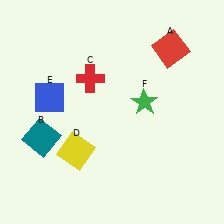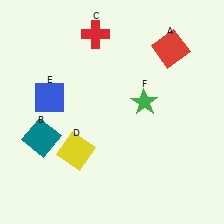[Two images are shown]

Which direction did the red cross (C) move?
The red cross (C) moved up.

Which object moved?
The red cross (C) moved up.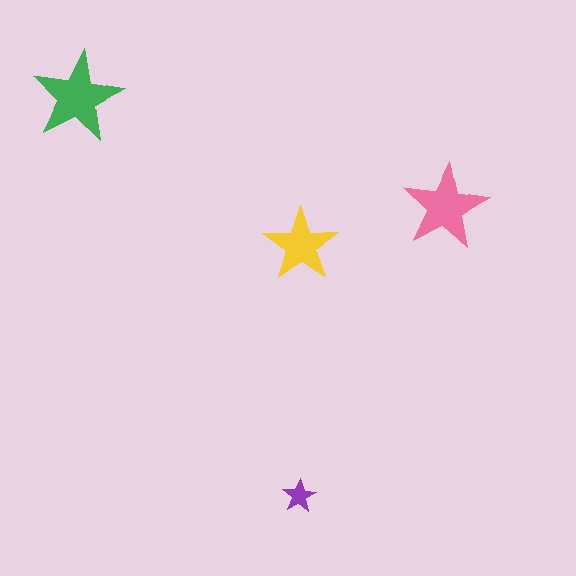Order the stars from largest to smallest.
the green one, the pink one, the yellow one, the purple one.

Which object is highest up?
The green star is topmost.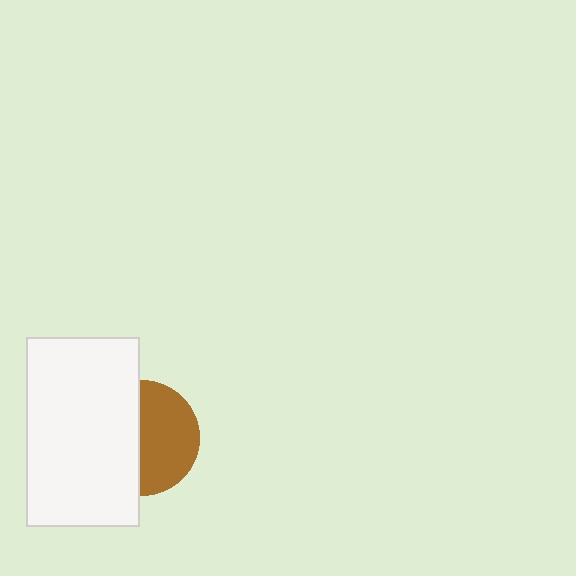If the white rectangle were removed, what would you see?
You would see the complete brown circle.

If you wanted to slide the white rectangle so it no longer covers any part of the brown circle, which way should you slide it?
Slide it left — that is the most direct way to separate the two shapes.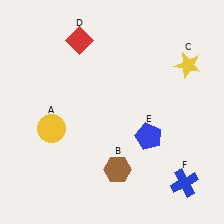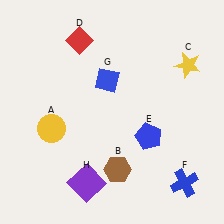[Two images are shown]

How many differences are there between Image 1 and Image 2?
There are 2 differences between the two images.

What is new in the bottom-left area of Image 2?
A purple square (H) was added in the bottom-left area of Image 2.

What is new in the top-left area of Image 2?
A blue diamond (G) was added in the top-left area of Image 2.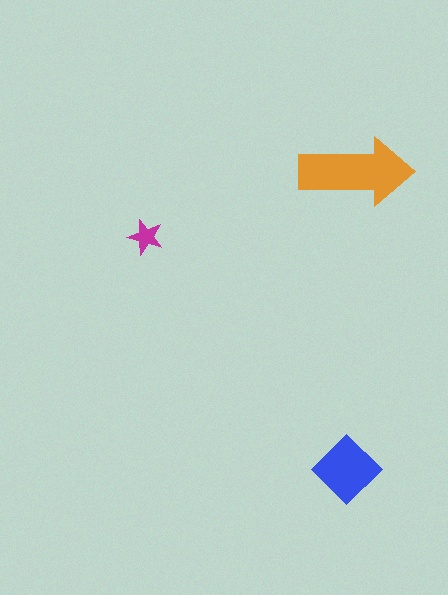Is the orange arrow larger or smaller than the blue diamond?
Larger.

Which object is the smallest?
The magenta star.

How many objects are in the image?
There are 3 objects in the image.